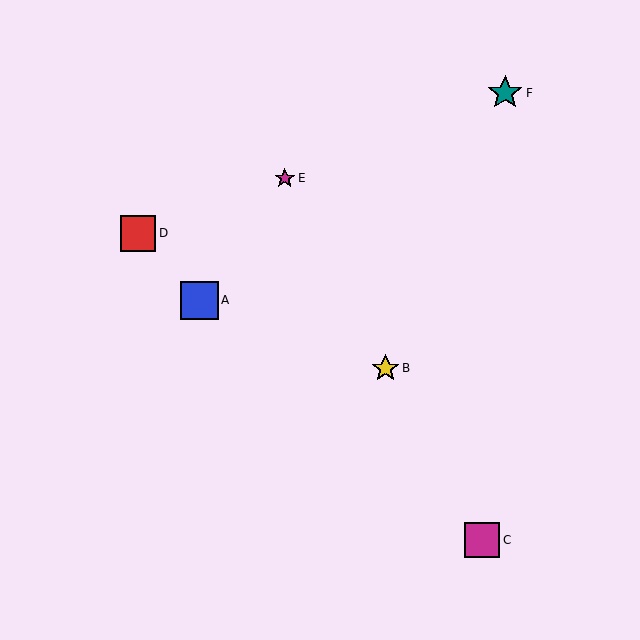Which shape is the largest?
The blue square (labeled A) is the largest.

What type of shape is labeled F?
Shape F is a teal star.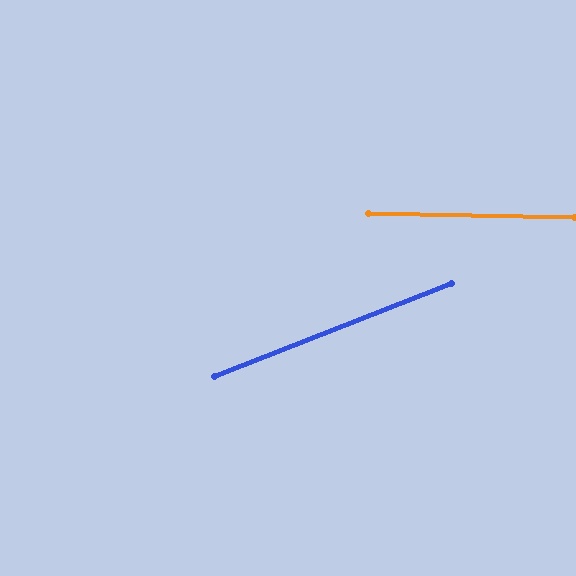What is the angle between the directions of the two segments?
Approximately 23 degrees.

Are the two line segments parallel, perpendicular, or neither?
Neither parallel nor perpendicular — they differ by about 23°.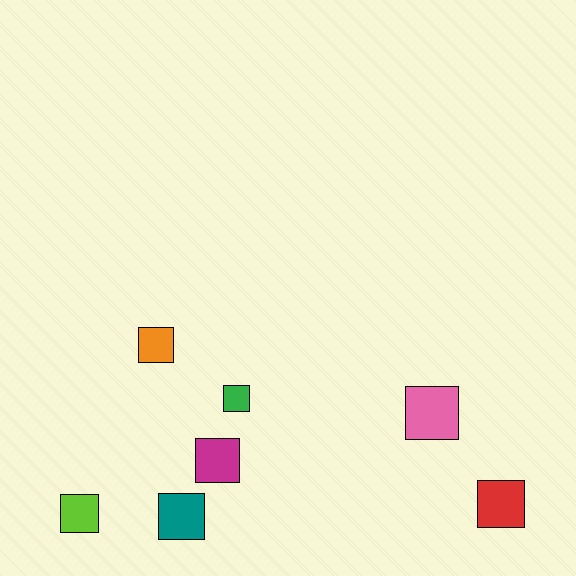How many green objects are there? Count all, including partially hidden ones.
There is 1 green object.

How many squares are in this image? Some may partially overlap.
There are 7 squares.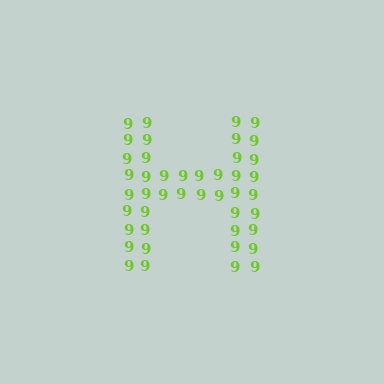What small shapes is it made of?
It is made of small digit 9's.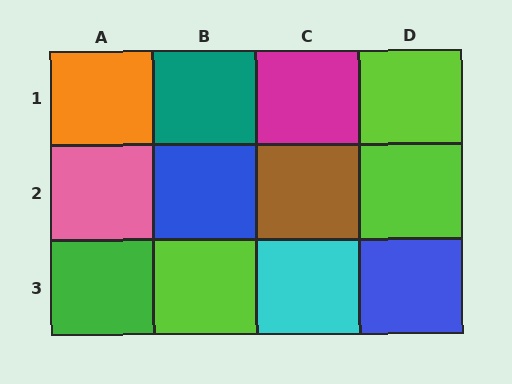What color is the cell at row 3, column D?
Blue.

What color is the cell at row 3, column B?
Lime.